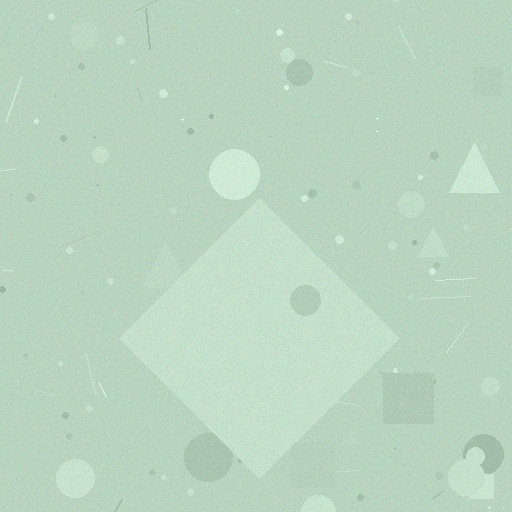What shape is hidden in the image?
A diamond is hidden in the image.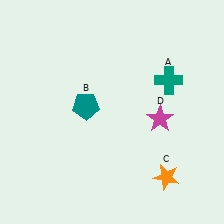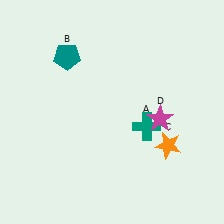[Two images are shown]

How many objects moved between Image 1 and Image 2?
3 objects moved between the two images.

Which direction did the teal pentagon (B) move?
The teal pentagon (B) moved up.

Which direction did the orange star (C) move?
The orange star (C) moved up.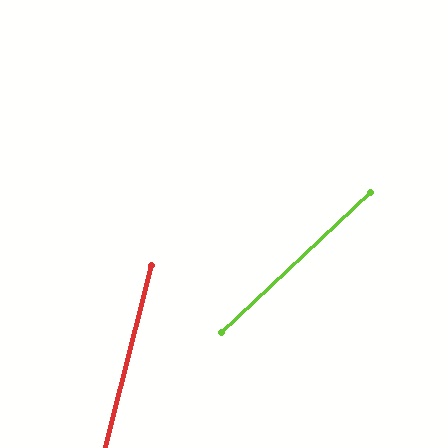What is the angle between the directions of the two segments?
Approximately 33 degrees.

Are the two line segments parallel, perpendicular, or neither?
Neither parallel nor perpendicular — they differ by about 33°.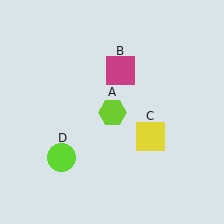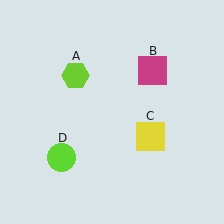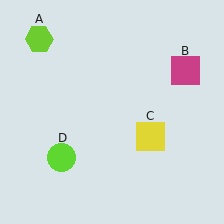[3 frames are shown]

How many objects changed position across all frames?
2 objects changed position: lime hexagon (object A), magenta square (object B).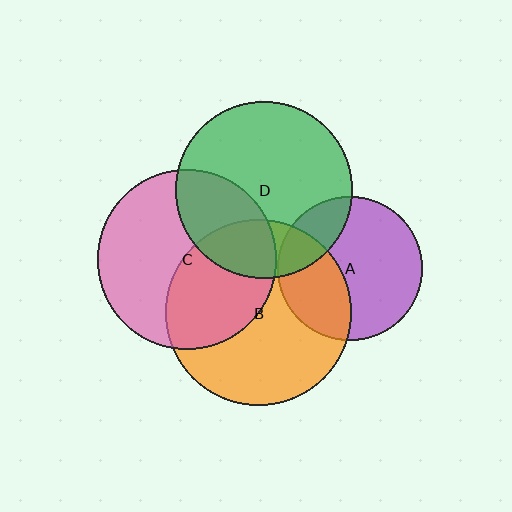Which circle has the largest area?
Circle B (orange).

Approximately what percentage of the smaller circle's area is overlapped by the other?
Approximately 35%.